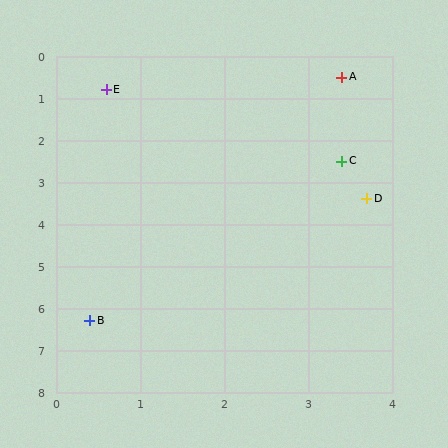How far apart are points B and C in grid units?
Points B and C are about 4.8 grid units apart.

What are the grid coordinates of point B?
Point B is at approximately (0.4, 6.3).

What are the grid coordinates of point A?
Point A is at approximately (3.4, 0.5).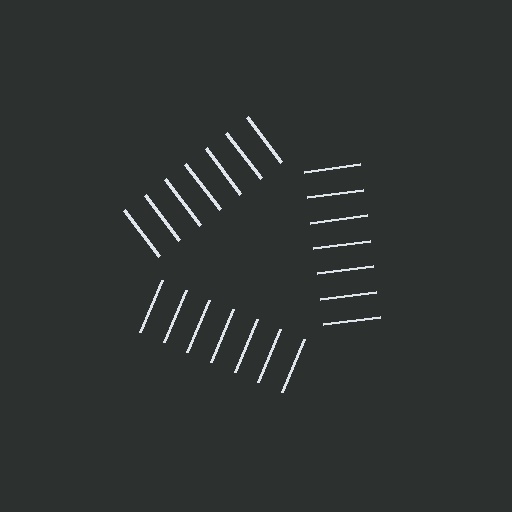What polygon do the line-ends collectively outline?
An illusory triangle — the line segments terminate on its edges but no continuous stroke is drawn.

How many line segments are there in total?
21 — 7 along each of the 3 edges.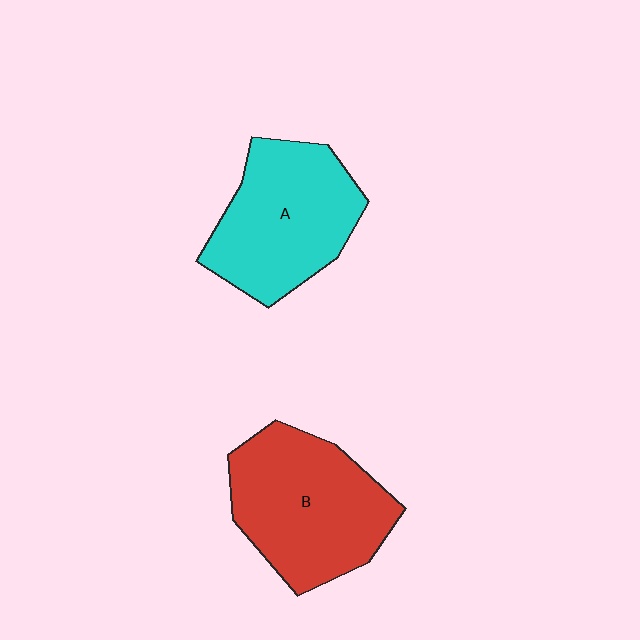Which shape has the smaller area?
Shape A (cyan).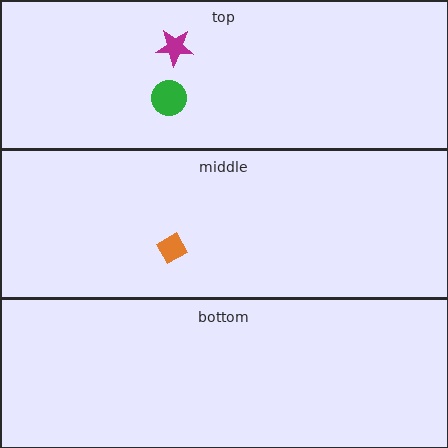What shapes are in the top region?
The magenta star, the green circle.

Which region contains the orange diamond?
The middle region.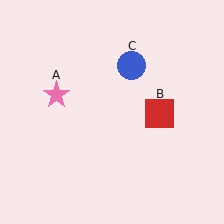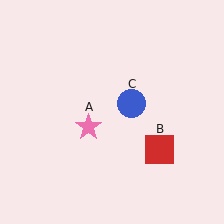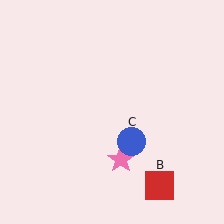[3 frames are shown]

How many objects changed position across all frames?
3 objects changed position: pink star (object A), red square (object B), blue circle (object C).